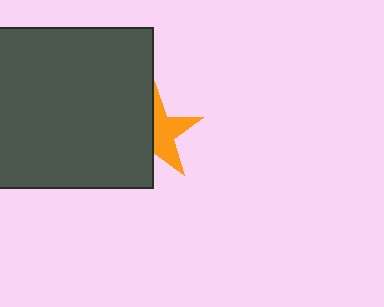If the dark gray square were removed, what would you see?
You would see the complete orange star.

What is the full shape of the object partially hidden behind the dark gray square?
The partially hidden object is an orange star.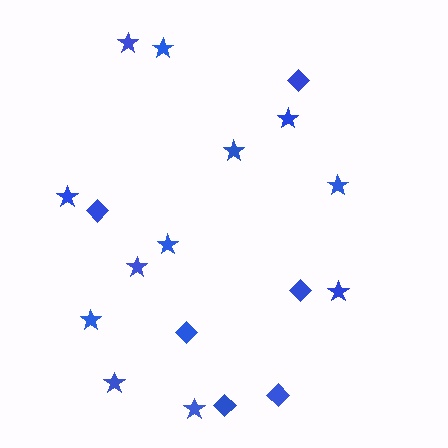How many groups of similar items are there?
There are 2 groups: one group of diamonds (6) and one group of stars (12).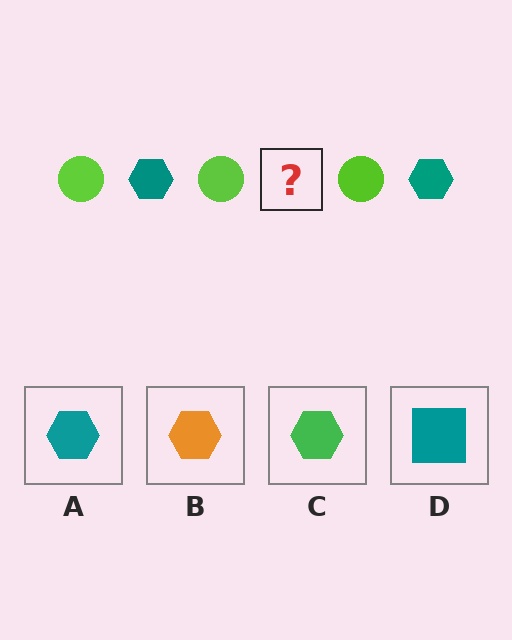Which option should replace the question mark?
Option A.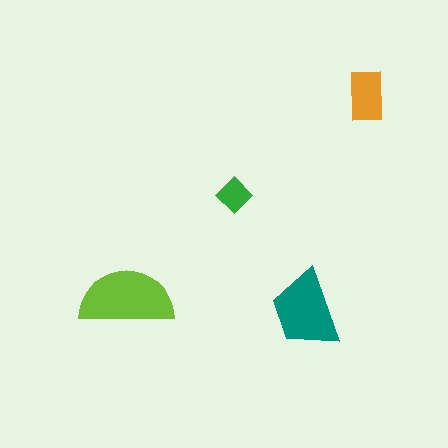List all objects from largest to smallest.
The lime semicircle, the teal trapezoid, the orange rectangle, the green diamond.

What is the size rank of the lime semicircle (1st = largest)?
1st.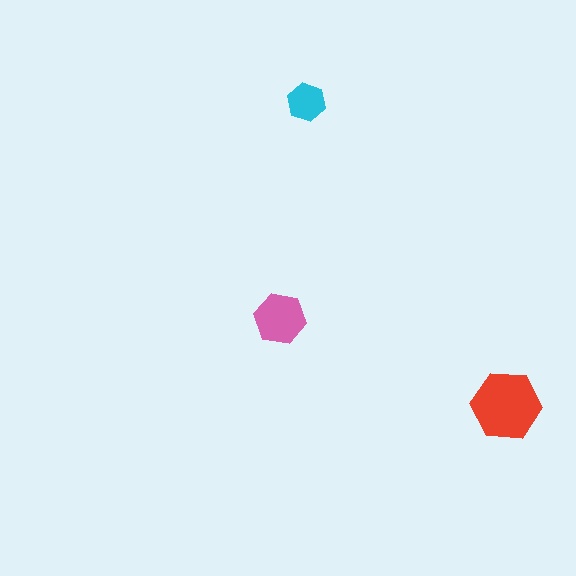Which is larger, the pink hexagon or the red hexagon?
The red one.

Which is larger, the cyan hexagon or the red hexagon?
The red one.